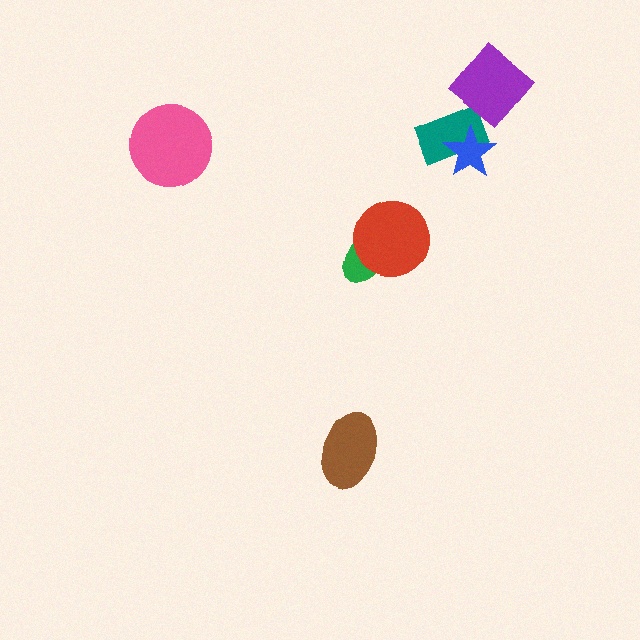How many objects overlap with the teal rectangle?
1 object overlaps with the teal rectangle.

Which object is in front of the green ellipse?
The red circle is in front of the green ellipse.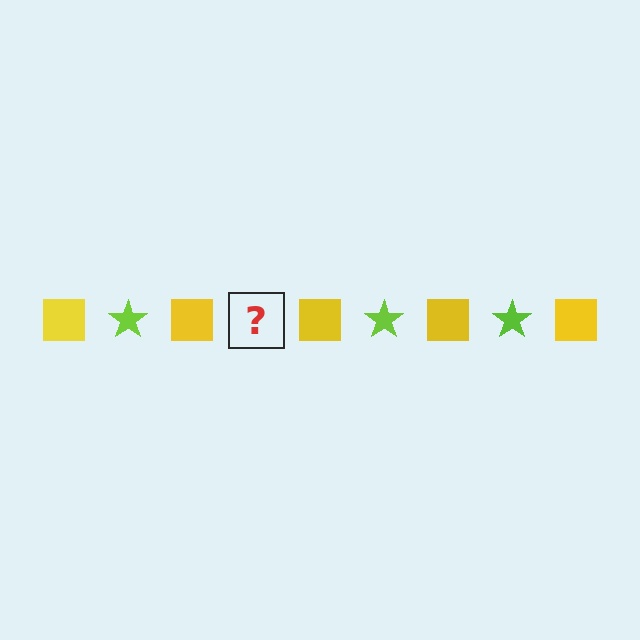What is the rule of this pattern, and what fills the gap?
The rule is that the pattern alternates between yellow square and lime star. The gap should be filled with a lime star.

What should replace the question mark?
The question mark should be replaced with a lime star.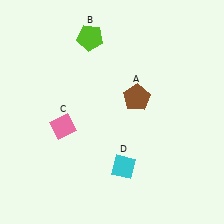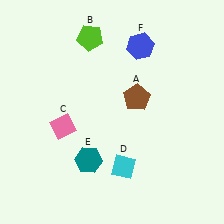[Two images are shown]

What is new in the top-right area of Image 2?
A blue hexagon (F) was added in the top-right area of Image 2.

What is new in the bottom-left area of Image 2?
A teal hexagon (E) was added in the bottom-left area of Image 2.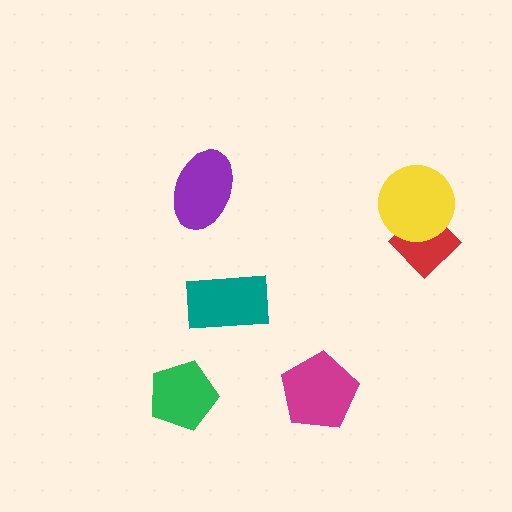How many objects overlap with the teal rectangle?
0 objects overlap with the teal rectangle.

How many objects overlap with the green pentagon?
0 objects overlap with the green pentagon.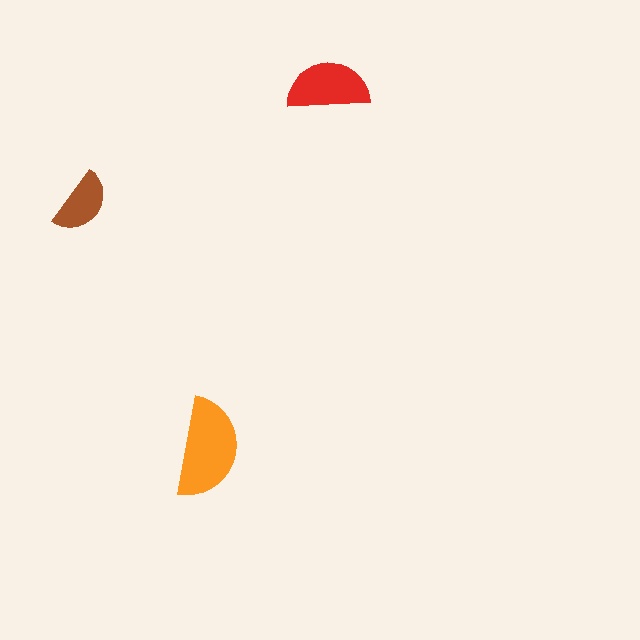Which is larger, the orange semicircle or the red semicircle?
The orange one.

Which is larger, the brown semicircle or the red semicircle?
The red one.